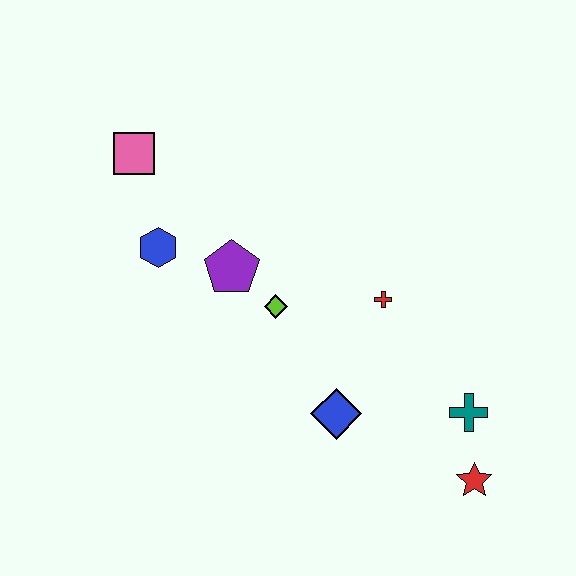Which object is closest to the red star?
The teal cross is closest to the red star.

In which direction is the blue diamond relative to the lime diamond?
The blue diamond is below the lime diamond.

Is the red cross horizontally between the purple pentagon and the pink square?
No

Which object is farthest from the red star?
The pink square is farthest from the red star.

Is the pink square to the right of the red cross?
No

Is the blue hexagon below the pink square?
Yes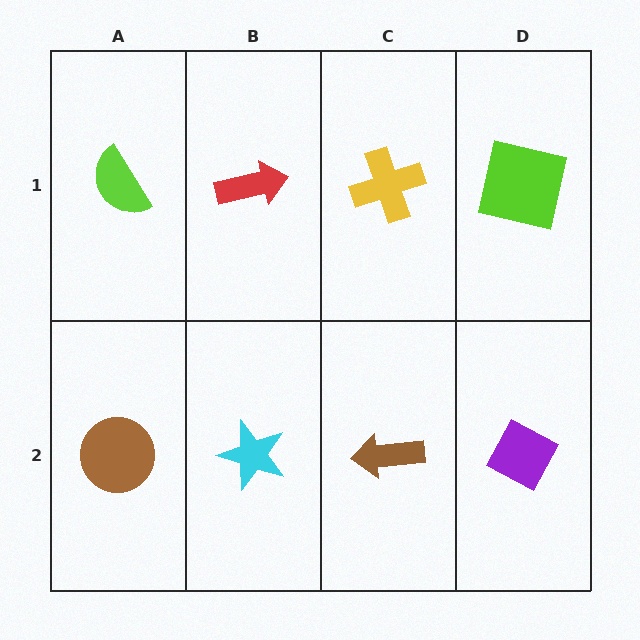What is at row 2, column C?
A brown arrow.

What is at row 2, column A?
A brown circle.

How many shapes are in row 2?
4 shapes.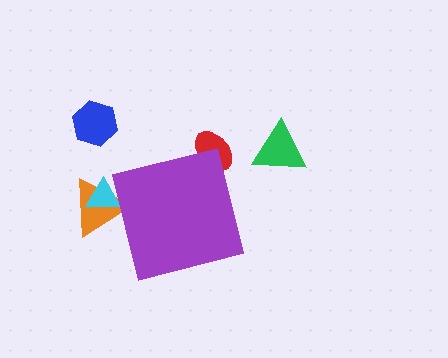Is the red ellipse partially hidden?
Yes, the red ellipse is partially hidden behind the purple square.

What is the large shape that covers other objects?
A purple square.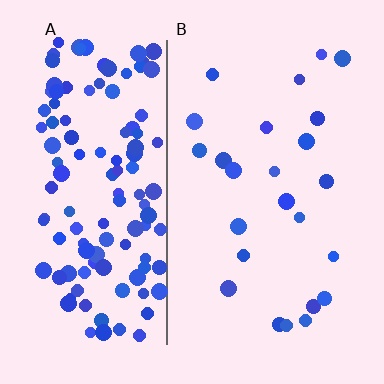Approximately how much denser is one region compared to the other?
Approximately 5.2× — region A over region B.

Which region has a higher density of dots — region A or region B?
A (the left).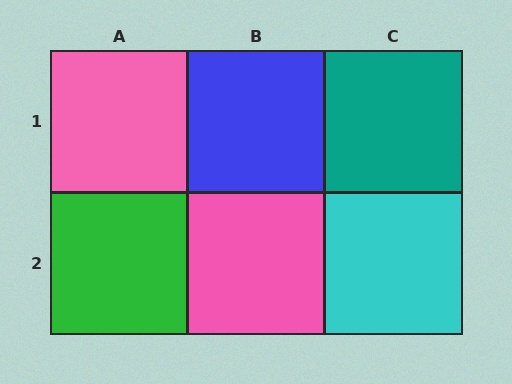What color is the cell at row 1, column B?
Blue.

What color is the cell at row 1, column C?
Teal.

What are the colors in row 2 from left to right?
Green, pink, cyan.